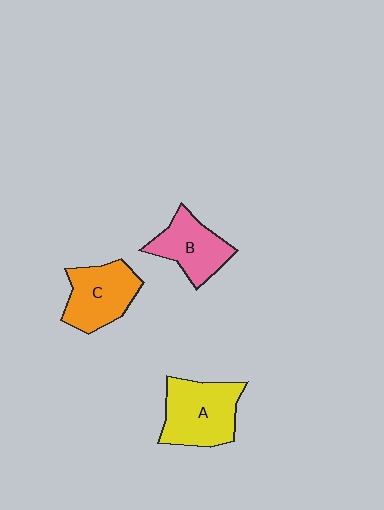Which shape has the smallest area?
Shape B (pink).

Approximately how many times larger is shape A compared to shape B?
Approximately 1.3 times.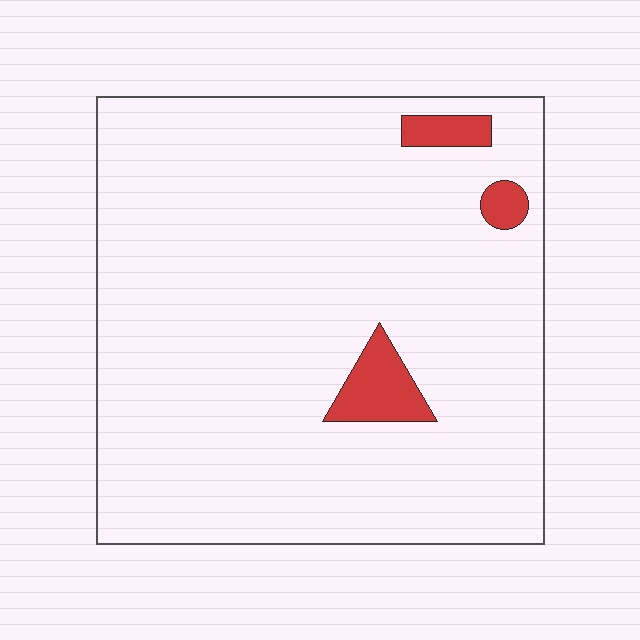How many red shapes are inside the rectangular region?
3.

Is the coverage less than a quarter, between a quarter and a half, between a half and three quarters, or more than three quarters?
Less than a quarter.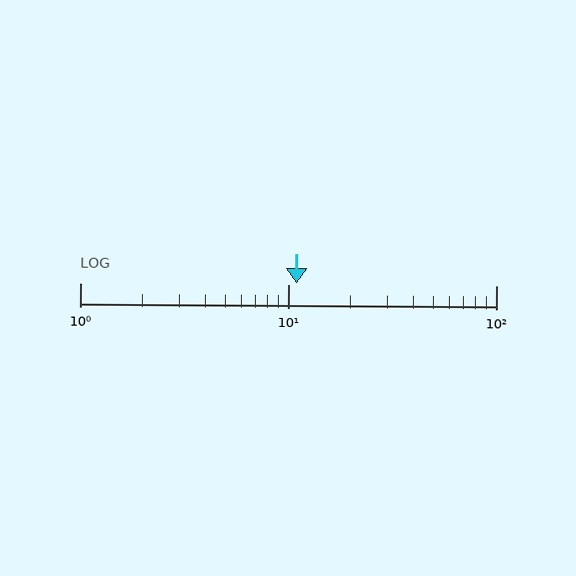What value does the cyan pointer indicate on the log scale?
The pointer indicates approximately 11.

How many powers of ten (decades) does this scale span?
The scale spans 2 decades, from 1 to 100.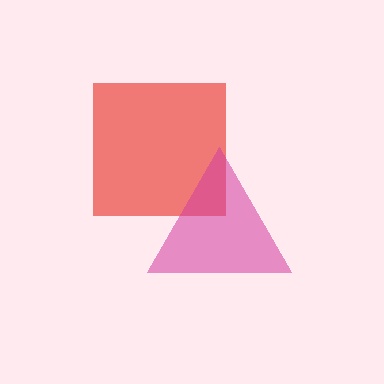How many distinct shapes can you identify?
There are 2 distinct shapes: a red square, a magenta triangle.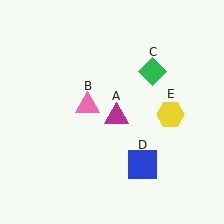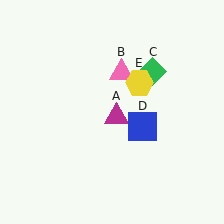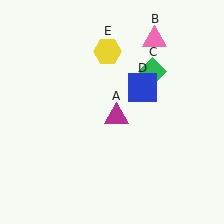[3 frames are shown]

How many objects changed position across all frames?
3 objects changed position: pink triangle (object B), blue square (object D), yellow hexagon (object E).